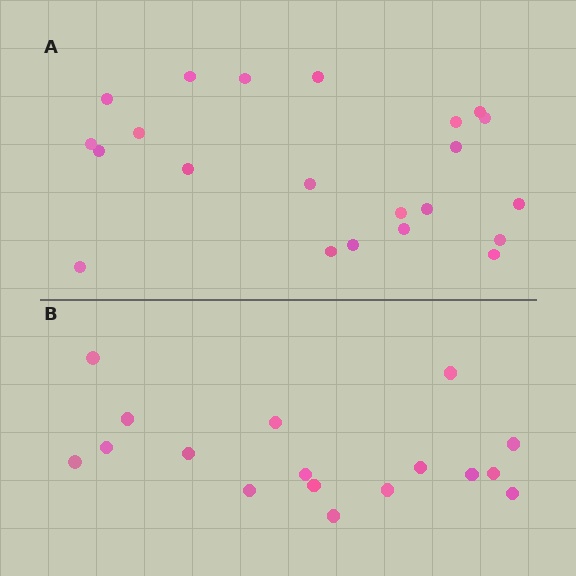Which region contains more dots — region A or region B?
Region A (the top region) has more dots.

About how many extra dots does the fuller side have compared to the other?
Region A has about 5 more dots than region B.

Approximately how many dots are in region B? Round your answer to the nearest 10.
About 20 dots. (The exact count is 17, which rounds to 20.)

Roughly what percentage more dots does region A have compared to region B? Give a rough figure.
About 30% more.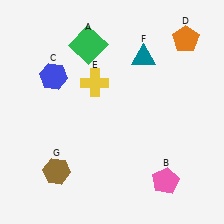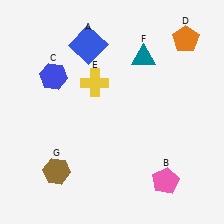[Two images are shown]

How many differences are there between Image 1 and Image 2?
There is 1 difference between the two images.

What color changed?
The square (A) changed from green in Image 1 to blue in Image 2.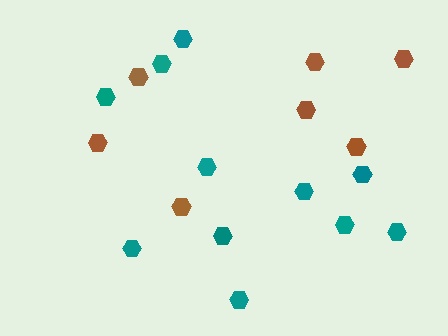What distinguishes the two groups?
There are 2 groups: one group of brown hexagons (7) and one group of teal hexagons (11).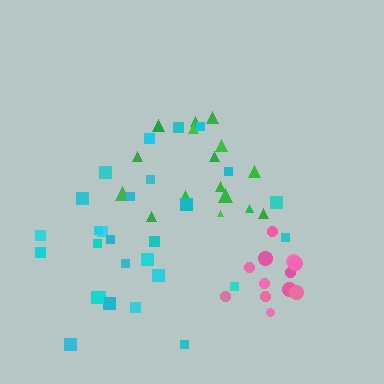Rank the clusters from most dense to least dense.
pink, green, cyan.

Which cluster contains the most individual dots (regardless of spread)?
Cyan (28).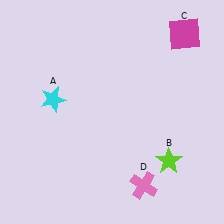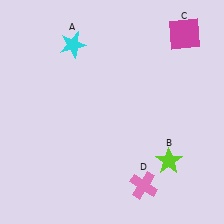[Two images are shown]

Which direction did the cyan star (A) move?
The cyan star (A) moved up.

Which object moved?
The cyan star (A) moved up.